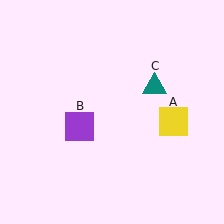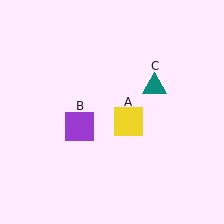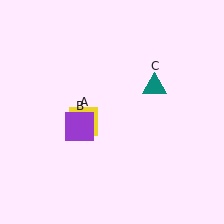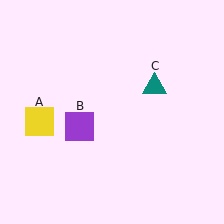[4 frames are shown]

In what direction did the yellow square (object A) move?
The yellow square (object A) moved left.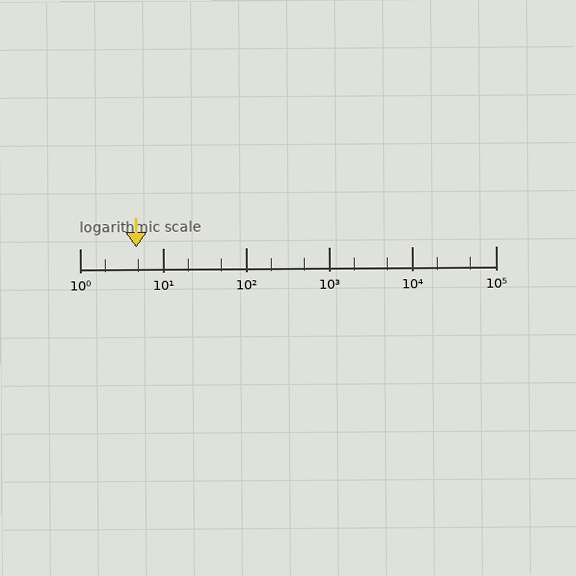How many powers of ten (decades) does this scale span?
The scale spans 5 decades, from 1 to 100000.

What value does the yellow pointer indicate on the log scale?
The pointer indicates approximately 4.8.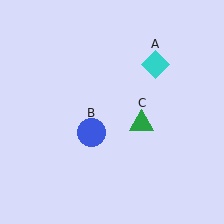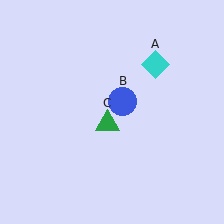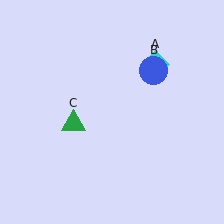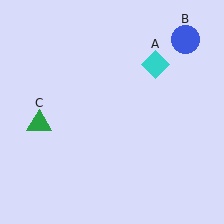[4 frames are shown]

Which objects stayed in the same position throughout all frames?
Cyan diamond (object A) remained stationary.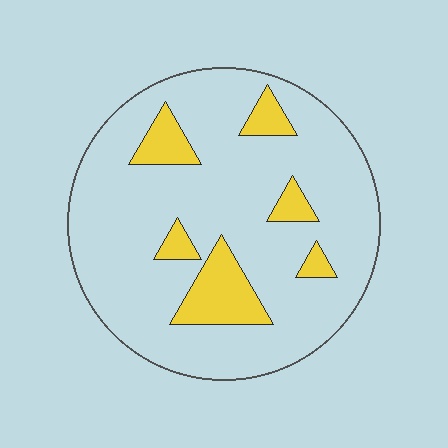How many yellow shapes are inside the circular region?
6.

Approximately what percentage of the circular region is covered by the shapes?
Approximately 15%.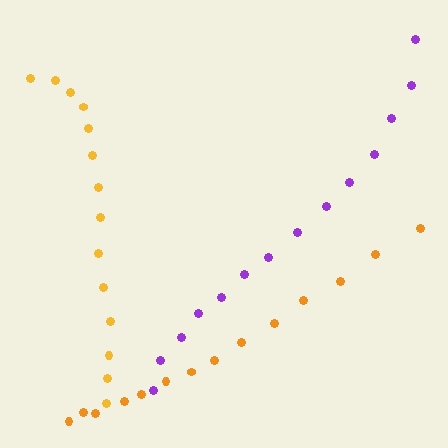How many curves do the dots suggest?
There are 3 distinct paths.